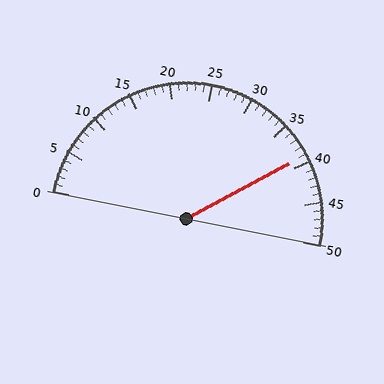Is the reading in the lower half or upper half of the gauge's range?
The reading is in the upper half of the range (0 to 50).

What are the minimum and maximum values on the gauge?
The gauge ranges from 0 to 50.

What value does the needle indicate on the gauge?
The needle indicates approximately 39.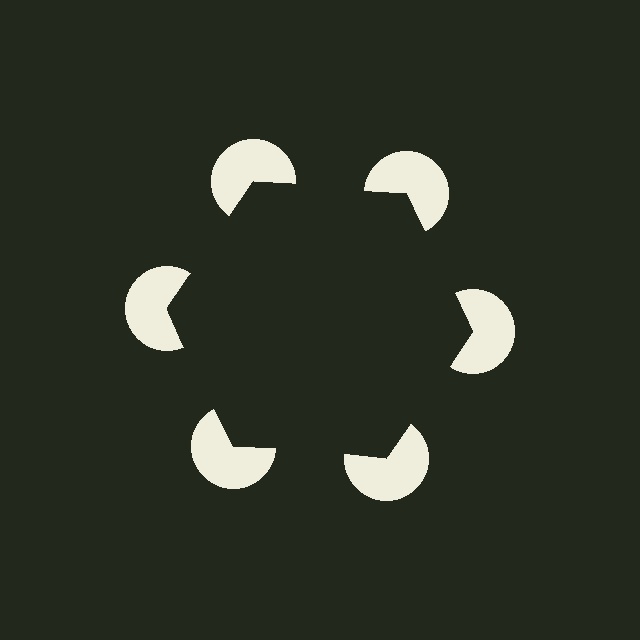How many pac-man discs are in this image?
There are 6 — one at each vertex of the illusory hexagon.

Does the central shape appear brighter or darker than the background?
It typically appears slightly darker than the background, even though no actual brightness change is drawn.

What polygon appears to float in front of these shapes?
An illusory hexagon — its edges are inferred from the aligned wedge cuts in the pac-man discs, not physically drawn.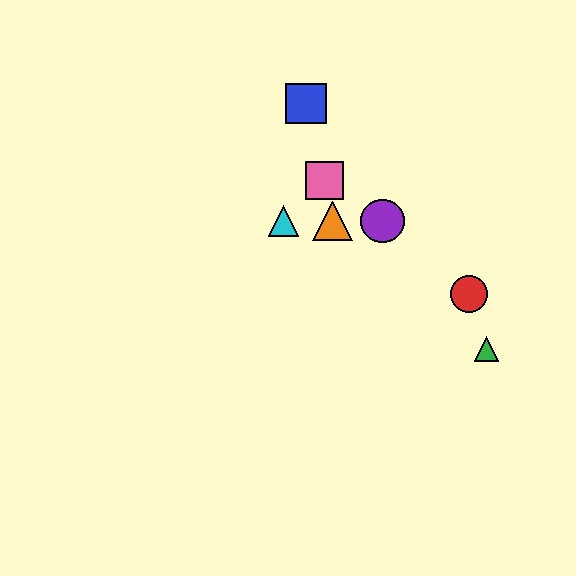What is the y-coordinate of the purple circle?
The purple circle is at y≈221.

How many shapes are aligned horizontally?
4 shapes (the yellow diamond, the purple circle, the orange triangle, the cyan triangle) are aligned horizontally.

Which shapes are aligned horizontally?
The yellow diamond, the purple circle, the orange triangle, the cyan triangle are aligned horizontally.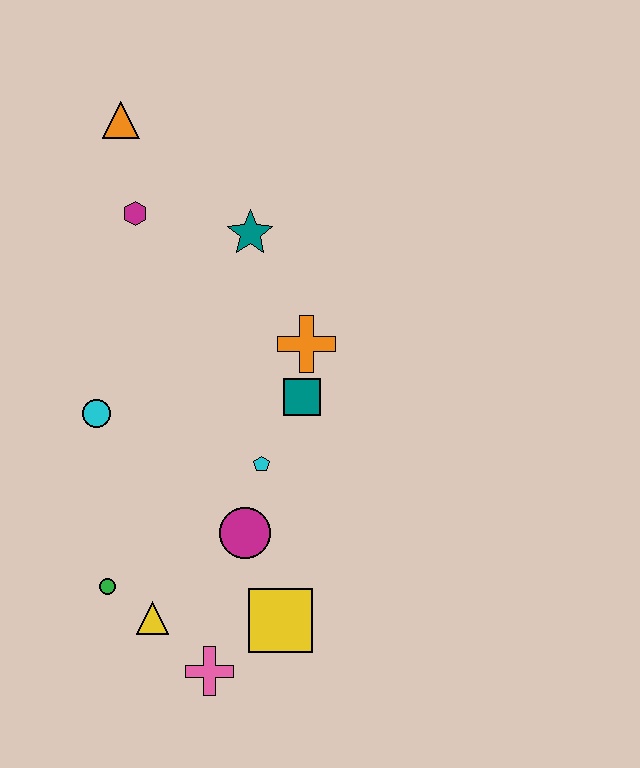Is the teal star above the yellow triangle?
Yes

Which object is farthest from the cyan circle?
The orange triangle is farthest from the cyan circle.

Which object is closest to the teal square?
The orange cross is closest to the teal square.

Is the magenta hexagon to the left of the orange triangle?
No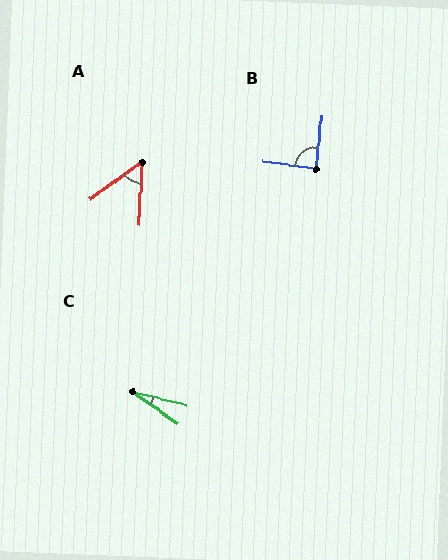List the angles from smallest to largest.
C (22°), A (52°), B (88°).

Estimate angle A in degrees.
Approximately 52 degrees.